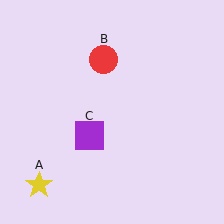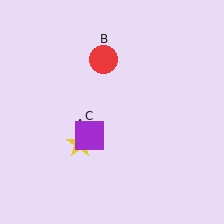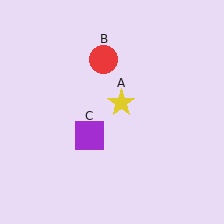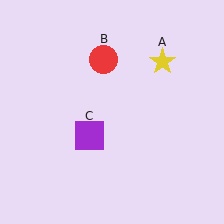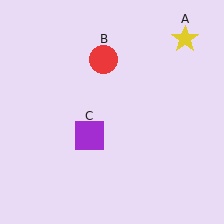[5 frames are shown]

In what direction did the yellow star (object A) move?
The yellow star (object A) moved up and to the right.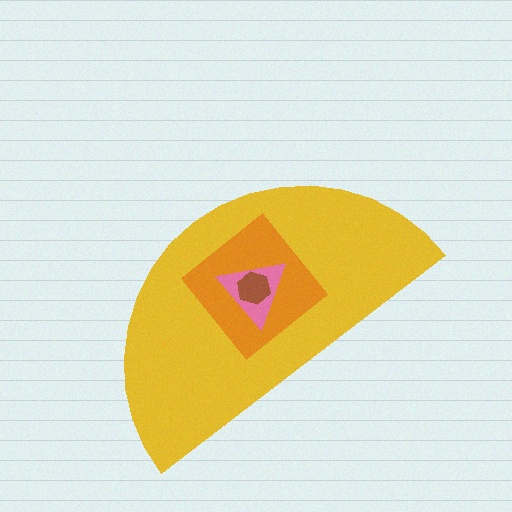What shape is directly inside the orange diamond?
The pink triangle.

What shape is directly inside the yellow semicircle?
The orange diamond.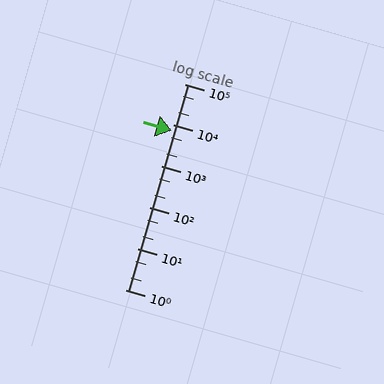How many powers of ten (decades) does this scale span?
The scale spans 5 decades, from 1 to 100000.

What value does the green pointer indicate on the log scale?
The pointer indicates approximately 7500.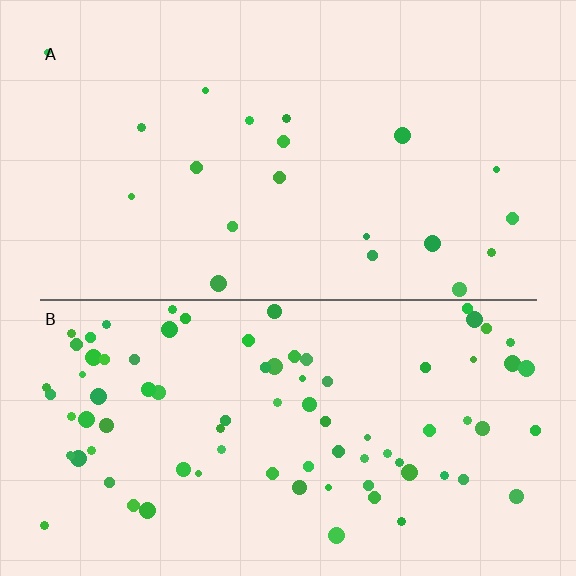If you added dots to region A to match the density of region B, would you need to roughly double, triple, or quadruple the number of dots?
Approximately quadruple.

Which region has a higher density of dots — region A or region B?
B (the bottom).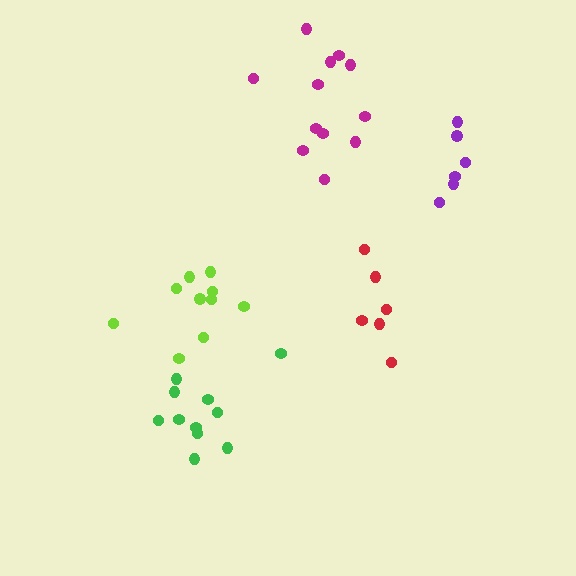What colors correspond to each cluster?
The clusters are colored: magenta, lime, purple, green, red.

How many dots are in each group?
Group 1: 12 dots, Group 2: 10 dots, Group 3: 6 dots, Group 4: 11 dots, Group 5: 6 dots (45 total).